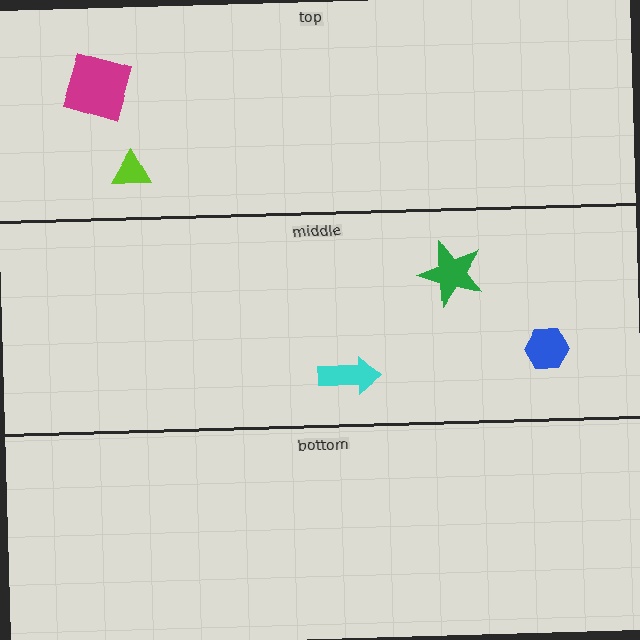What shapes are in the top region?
The magenta square, the lime triangle.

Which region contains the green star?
The middle region.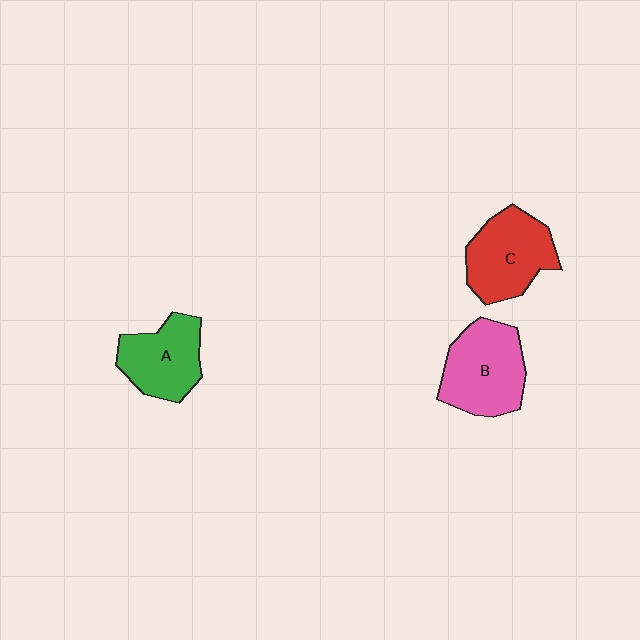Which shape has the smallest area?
Shape A (green).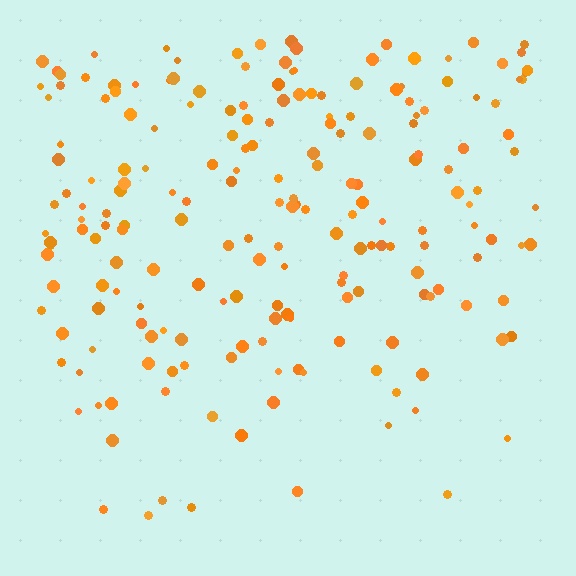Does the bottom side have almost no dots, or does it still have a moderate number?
Still a moderate number, just noticeably fewer than the top.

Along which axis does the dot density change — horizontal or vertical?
Vertical.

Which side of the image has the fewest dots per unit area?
The bottom.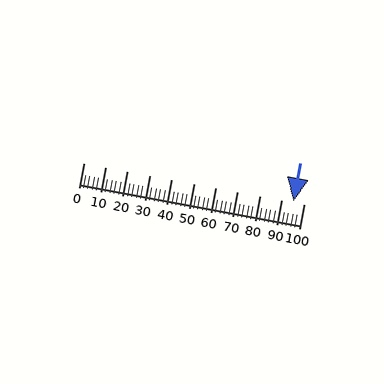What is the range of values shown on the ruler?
The ruler shows values from 0 to 100.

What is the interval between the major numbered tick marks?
The major tick marks are spaced 10 units apart.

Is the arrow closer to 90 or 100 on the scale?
The arrow is closer to 100.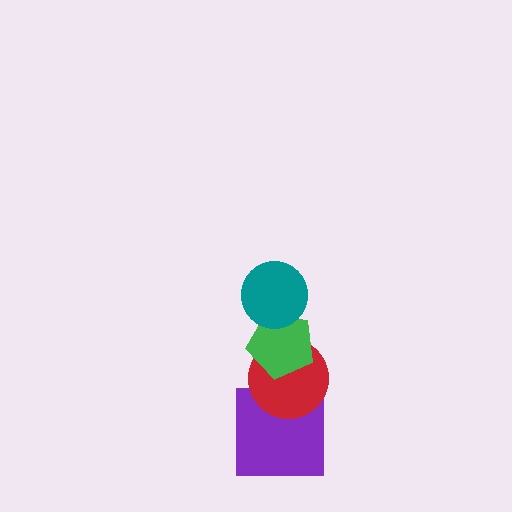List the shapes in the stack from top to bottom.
From top to bottom: the teal circle, the green pentagon, the red circle, the purple square.